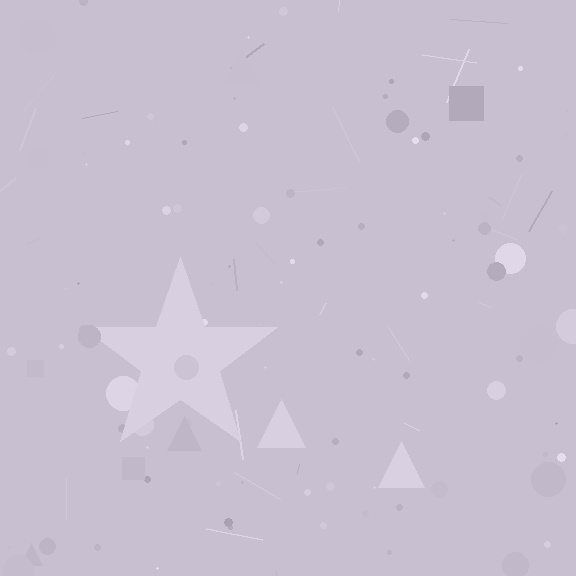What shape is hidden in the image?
A star is hidden in the image.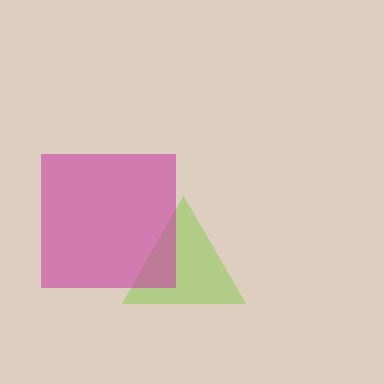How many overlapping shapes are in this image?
There are 2 overlapping shapes in the image.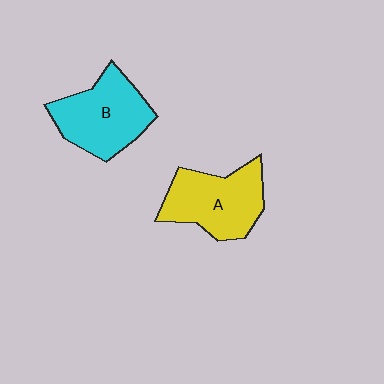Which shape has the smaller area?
Shape A (yellow).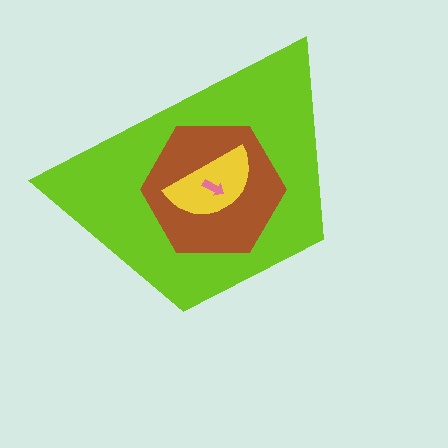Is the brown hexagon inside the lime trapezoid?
Yes.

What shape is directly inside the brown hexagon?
The yellow semicircle.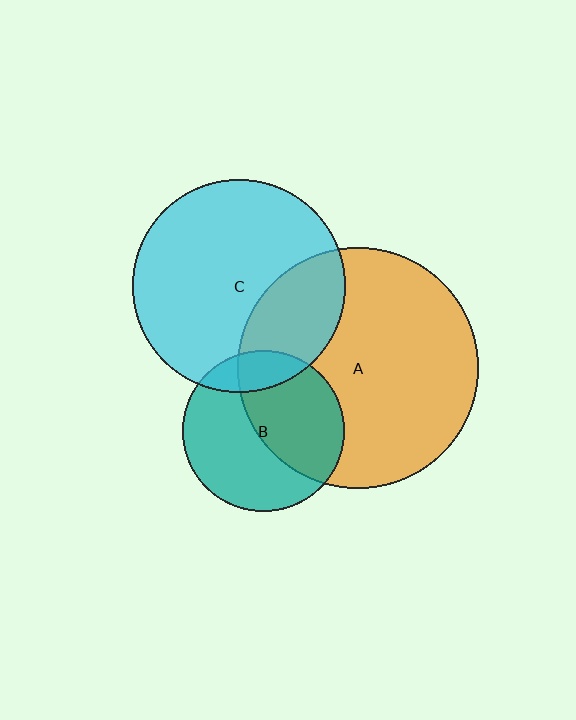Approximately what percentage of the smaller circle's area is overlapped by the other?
Approximately 15%.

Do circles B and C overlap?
Yes.